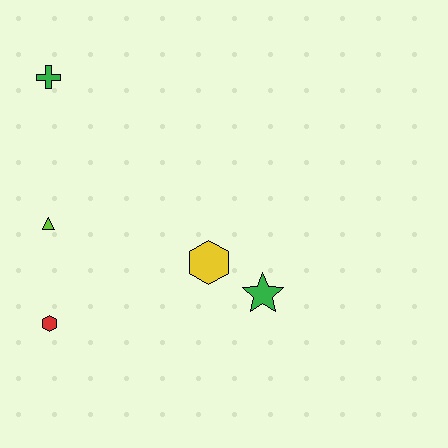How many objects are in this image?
There are 5 objects.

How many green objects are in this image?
There are 2 green objects.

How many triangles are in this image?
There is 1 triangle.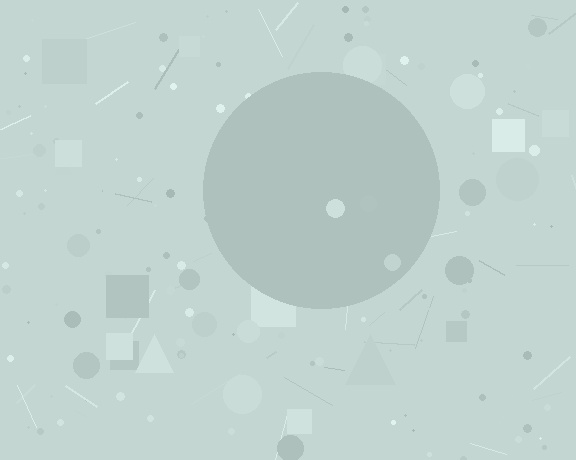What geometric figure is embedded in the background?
A circle is embedded in the background.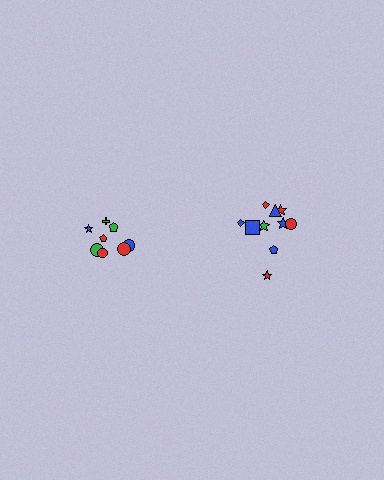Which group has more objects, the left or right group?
The right group.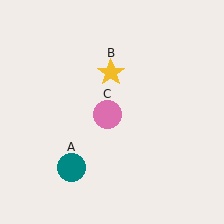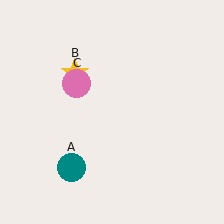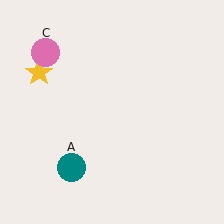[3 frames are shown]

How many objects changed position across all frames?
2 objects changed position: yellow star (object B), pink circle (object C).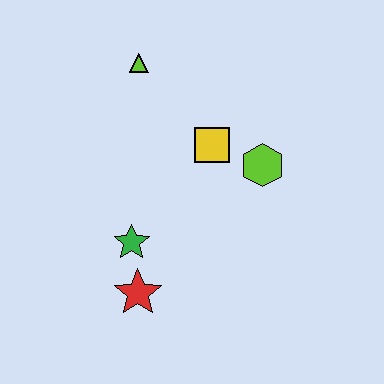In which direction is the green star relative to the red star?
The green star is above the red star.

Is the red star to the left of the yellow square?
Yes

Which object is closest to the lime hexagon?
The yellow square is closest to the lime hexagon.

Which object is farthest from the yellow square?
The red star is farthest from the yellow square.